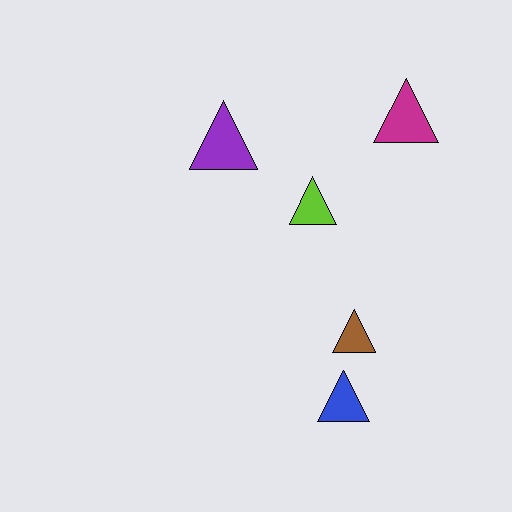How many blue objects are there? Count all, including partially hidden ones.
There is 1 blue object.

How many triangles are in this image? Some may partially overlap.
There are 5 triangles.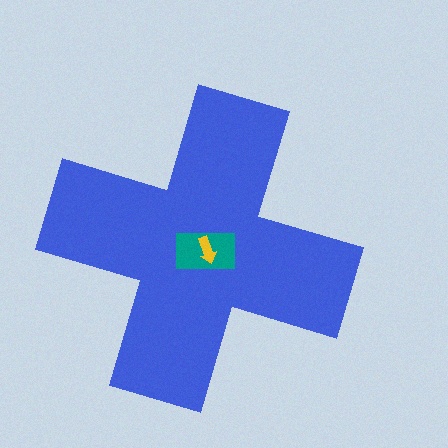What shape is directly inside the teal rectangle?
The yellow arrow.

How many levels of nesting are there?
3.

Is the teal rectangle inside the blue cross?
Yes.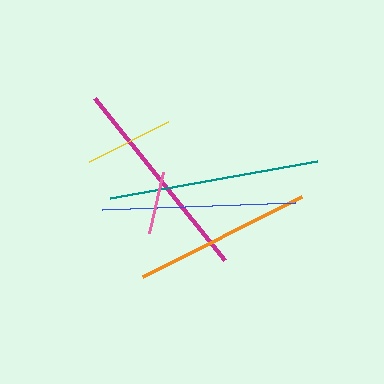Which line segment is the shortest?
The pink line is the shortest at approximately 63 pixels.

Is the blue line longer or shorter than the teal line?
The teal line is longer than the blue line.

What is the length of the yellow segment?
The yellow segment is approximately 89 pixels long.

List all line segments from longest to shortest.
From longest to shortest: teal, magenta, blue, orange, yellow, pink.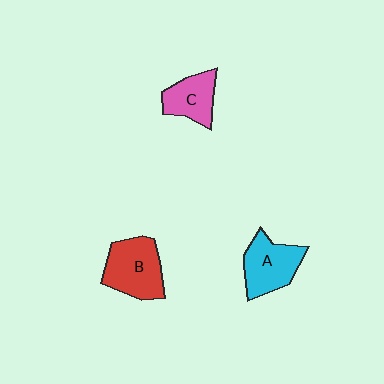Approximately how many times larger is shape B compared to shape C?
Approximately 1.4 times.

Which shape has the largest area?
Shape B (red).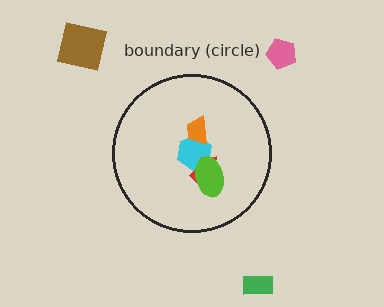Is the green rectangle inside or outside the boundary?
Outside.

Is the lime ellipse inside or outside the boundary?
Inside.